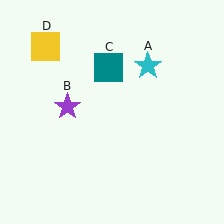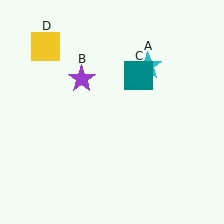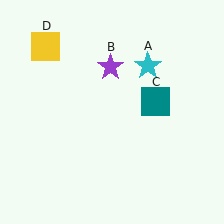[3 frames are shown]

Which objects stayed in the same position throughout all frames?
Cyan star (object A) and yellow square (object D) remained stationary.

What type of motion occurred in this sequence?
The purple star (object B), teal square (object C) rotated clockwise around the center of the scene.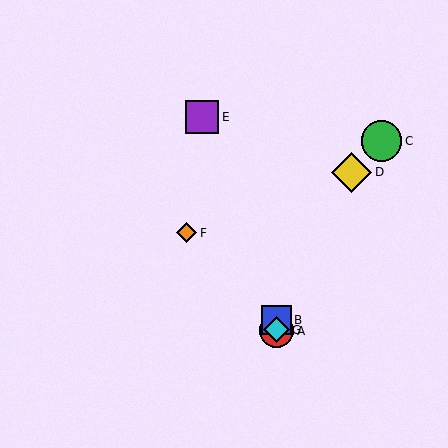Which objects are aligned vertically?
Objects A, B, G are aligned vertically.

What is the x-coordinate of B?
Object B is at x≈277.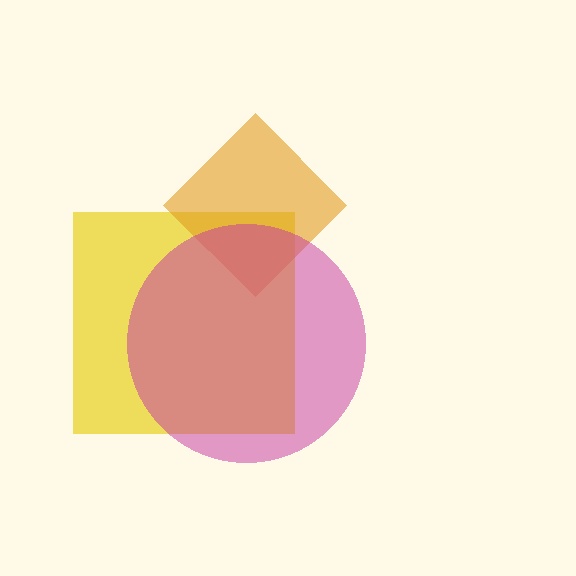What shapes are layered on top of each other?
The layered shapes are: a yellow square, an orange diamond, a magenta circle.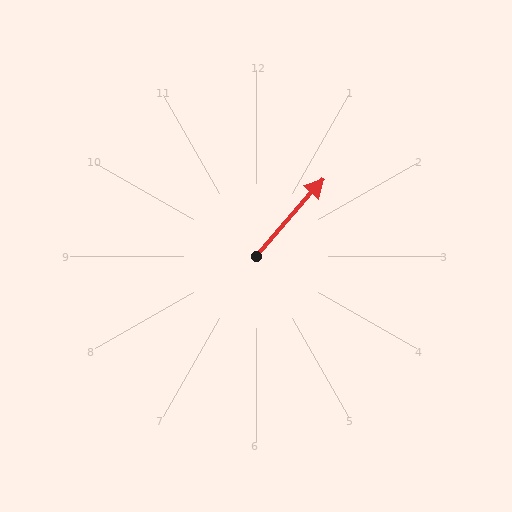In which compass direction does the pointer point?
Northeast.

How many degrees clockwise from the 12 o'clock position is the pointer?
Approximately 41 degrees.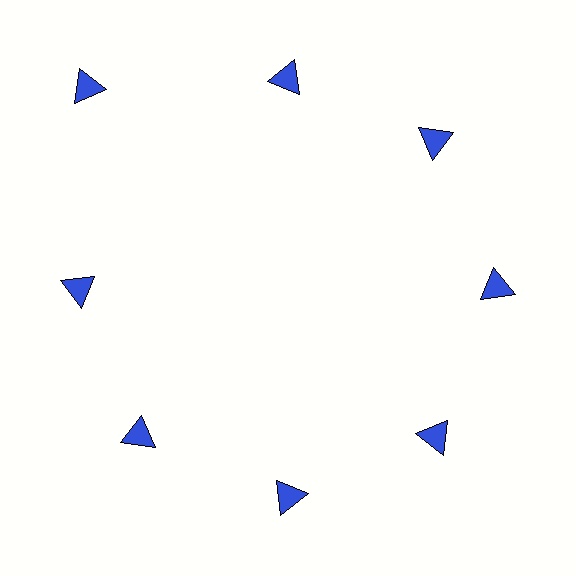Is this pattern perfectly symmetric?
No. The 8 blue triangles are arranged in a ring, but one element near the 10 o'clock position is pushed outward from the center, breaking the 8-fold rotational symmetry.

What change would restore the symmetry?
The symmetry would be restored by moving it inward, back onto the ring so that all 8 triangles sit at equal angles and equal distance from the center.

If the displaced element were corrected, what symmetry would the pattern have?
It would have 8-fold rotational symmetry — the pattern would map onto itself every 45 degrees.